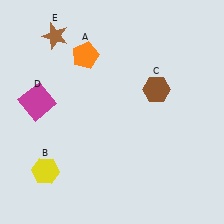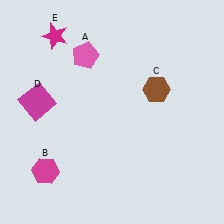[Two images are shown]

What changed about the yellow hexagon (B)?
In Image 1, B is yellow. In Image 2, it changed to magenta.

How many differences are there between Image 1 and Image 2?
There are 3 differences between the two images.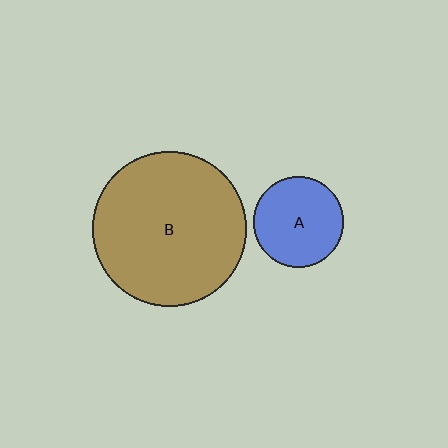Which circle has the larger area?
Circle B (brown).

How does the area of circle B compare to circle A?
Approximately 2.9 times.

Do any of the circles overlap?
No, none of the circles overlap.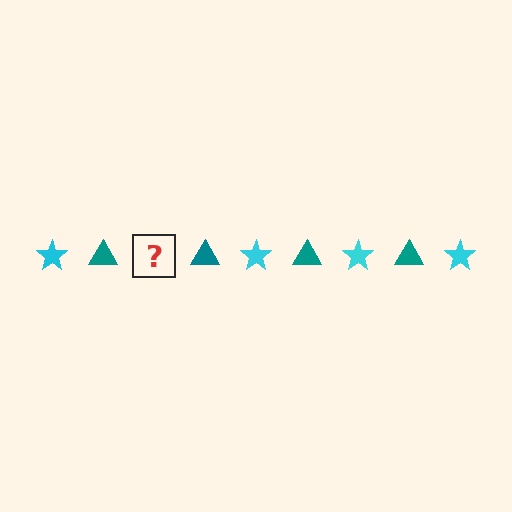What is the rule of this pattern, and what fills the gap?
The rule is that the pattern alternates between cyan star and teal triangle. The gap should be filled with a cyan star.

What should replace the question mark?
The question mark should be replaced with a cyan star.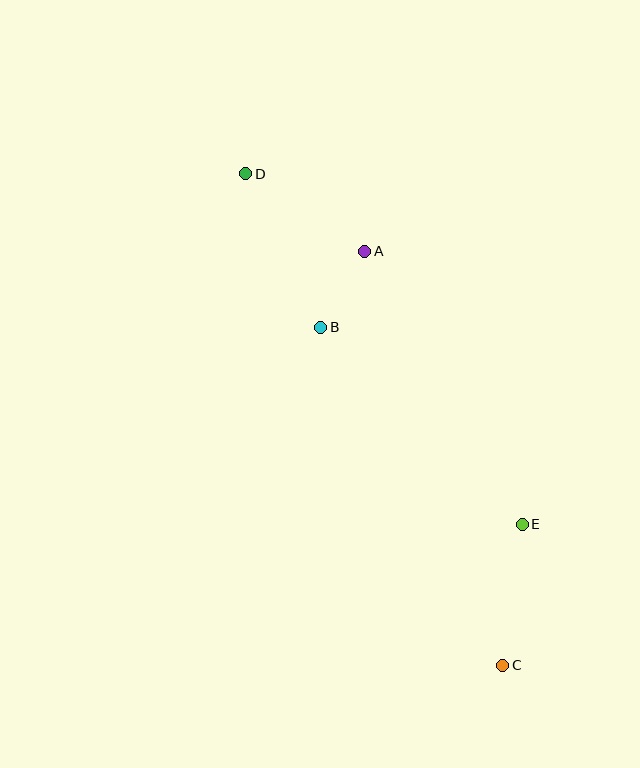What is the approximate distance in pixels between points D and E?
The distance between D and E is approximately 446 pixels.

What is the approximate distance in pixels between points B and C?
The distance between B and C is approximately 384 pixels.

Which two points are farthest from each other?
Points C and D are farthest from each other.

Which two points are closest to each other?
Points A and B are closest to each other.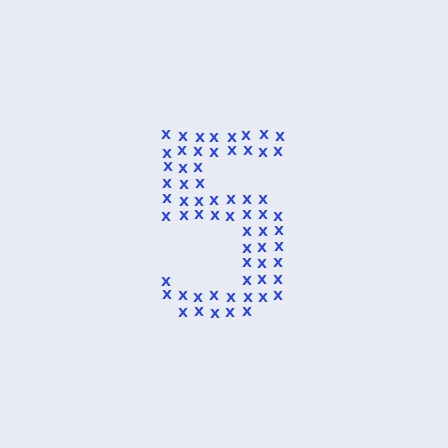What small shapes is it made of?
It is made of small letter X's.